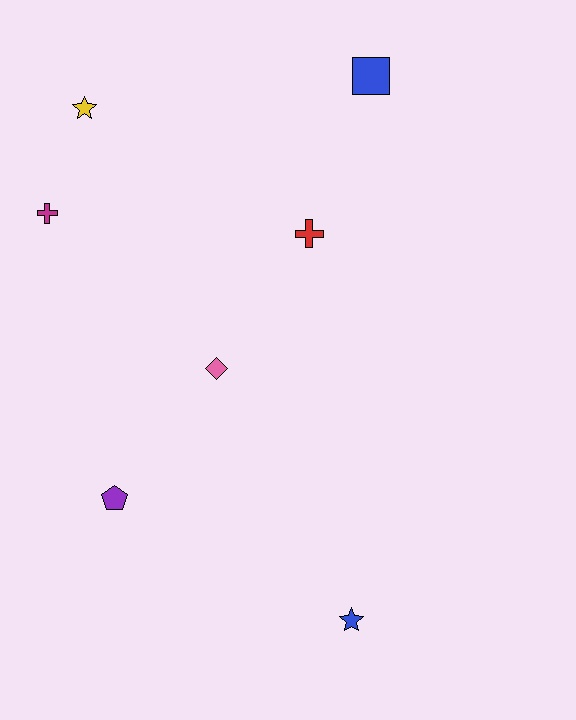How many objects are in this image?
There are 7 objects.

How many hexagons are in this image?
There are no hexagons.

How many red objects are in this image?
There is 1 red object.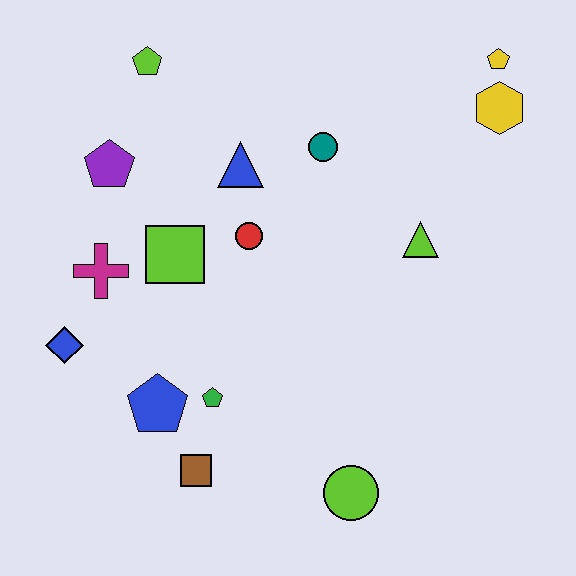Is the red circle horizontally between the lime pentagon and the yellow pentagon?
Yes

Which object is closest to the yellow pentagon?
The yellow hexagon is closest to the yellow pentagon.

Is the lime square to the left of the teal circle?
Yes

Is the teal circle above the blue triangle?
Yes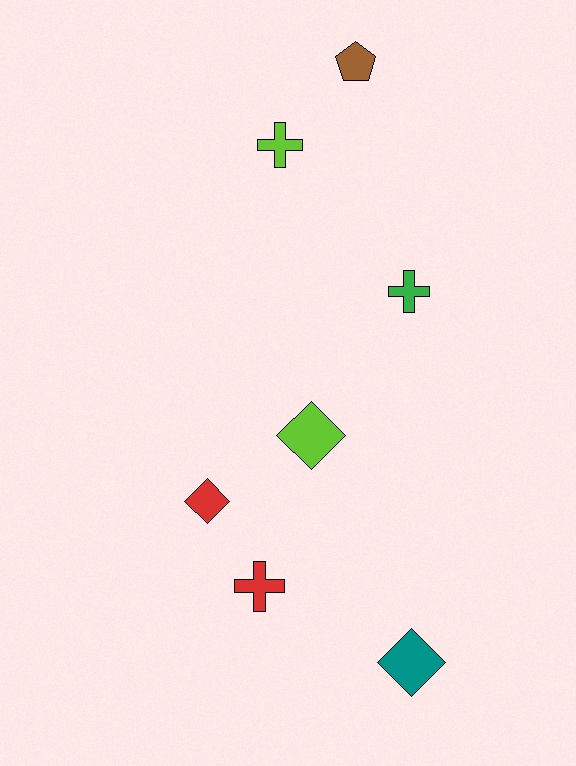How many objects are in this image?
There are 7 objects.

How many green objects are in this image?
There is 1 green object.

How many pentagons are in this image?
There is 1 pentagon.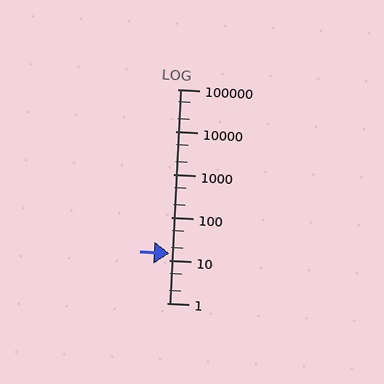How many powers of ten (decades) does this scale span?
The scale spans 5 decades, from 1 to 100000.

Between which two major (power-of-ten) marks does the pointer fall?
The pointer is between 10 and 100.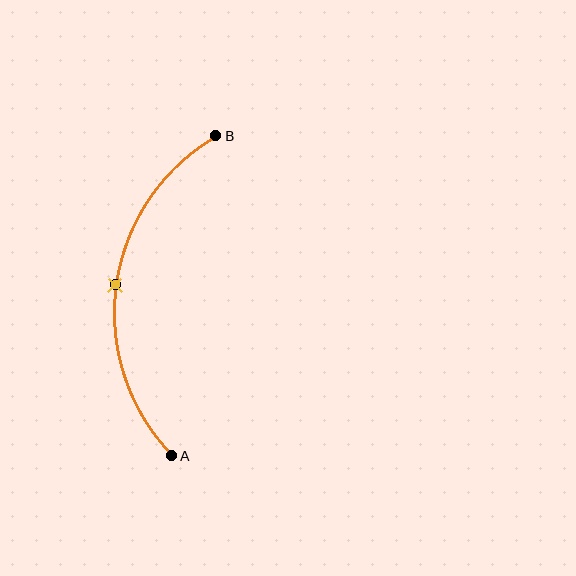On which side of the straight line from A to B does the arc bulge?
The arc bulges to the left of the straight line connecting A and B.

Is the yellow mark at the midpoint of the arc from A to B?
Yes. The yellow mark lies on the arc at equal arc-length from both A and B — it is the arc midpoint.